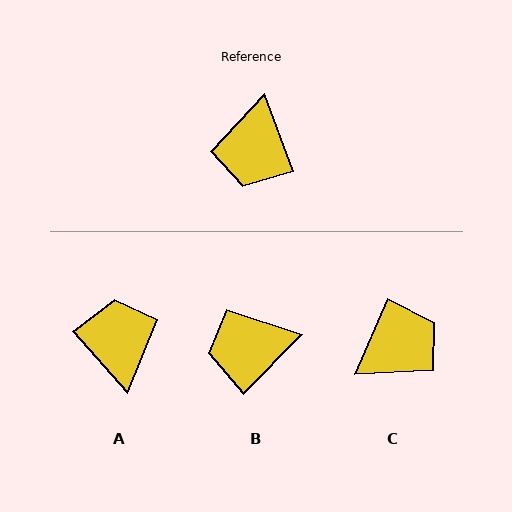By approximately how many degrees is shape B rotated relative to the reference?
Approximately 65 degrees clockwise.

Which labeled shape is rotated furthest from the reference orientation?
A, about 159 degrees away.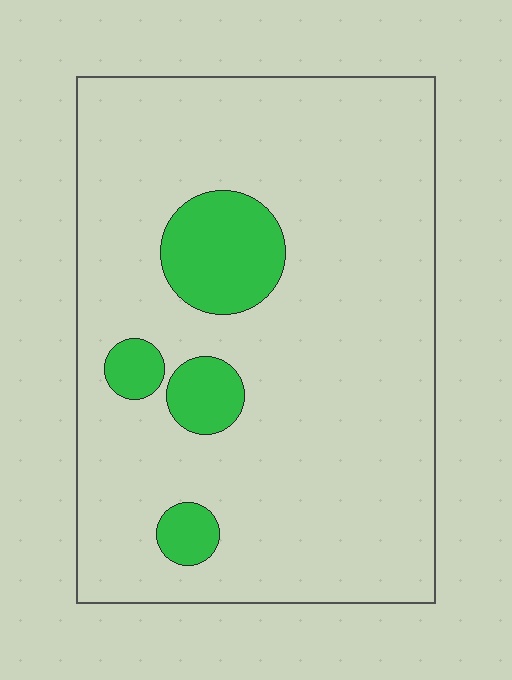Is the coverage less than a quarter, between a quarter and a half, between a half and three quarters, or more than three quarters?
Less than a quarter.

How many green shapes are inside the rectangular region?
4.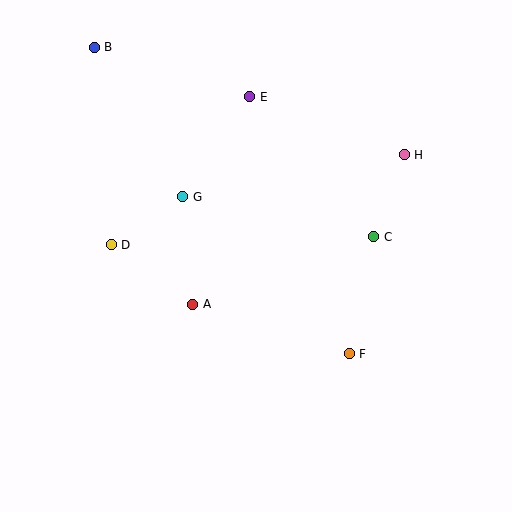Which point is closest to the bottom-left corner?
Point A is closest to the bottom-left corner.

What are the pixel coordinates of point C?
Point C is at (374, 237).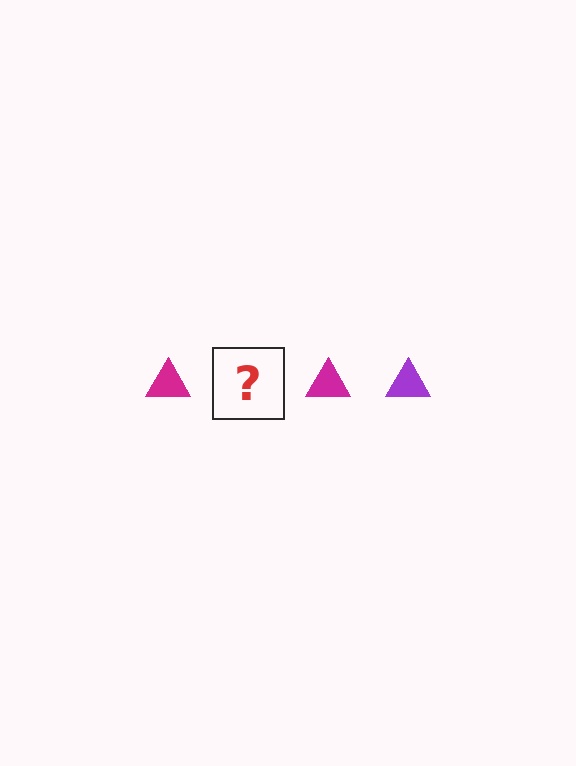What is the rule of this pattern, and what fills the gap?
The rule is that the pattern cycles through magenta, purple triangles. The gap should be filled with a purple triangle.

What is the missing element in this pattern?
The missing element is a purple triangle.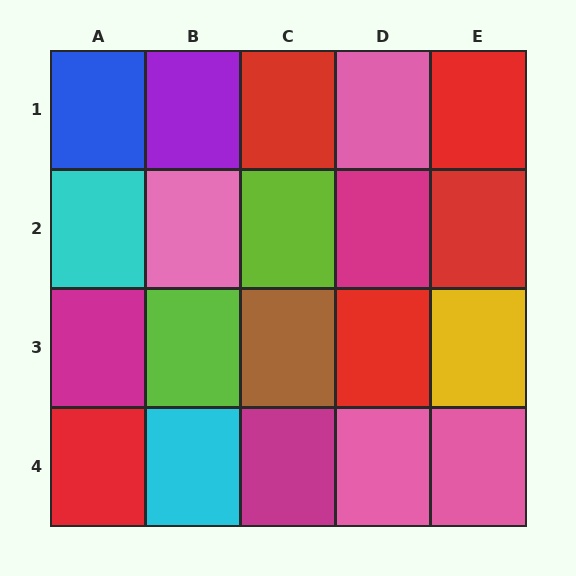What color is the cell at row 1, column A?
Blue.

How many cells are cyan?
2 cells are cyan.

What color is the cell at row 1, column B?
Purple.